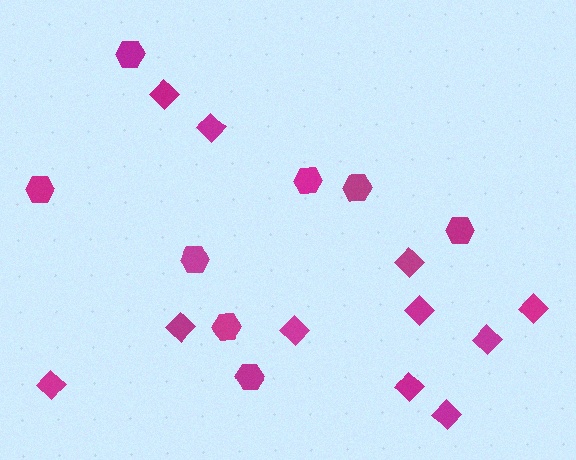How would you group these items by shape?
There are 2 groups: one group of diamonds (11) and one group of hexagons (8).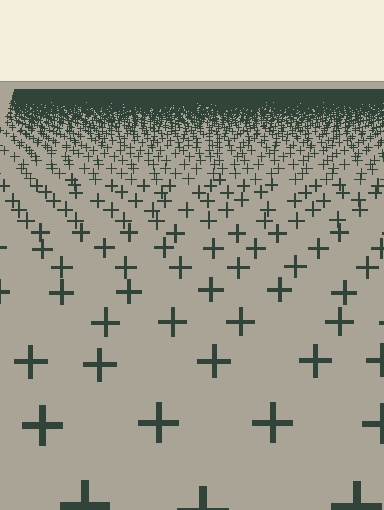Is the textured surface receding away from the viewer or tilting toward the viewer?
The surface is receding away from the viewer. Texture elements get smaller and denser toward the top.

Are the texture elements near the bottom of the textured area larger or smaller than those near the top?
Larger. Near the bottom, elements are closer to the viewer and appear at a bigger on-screen size.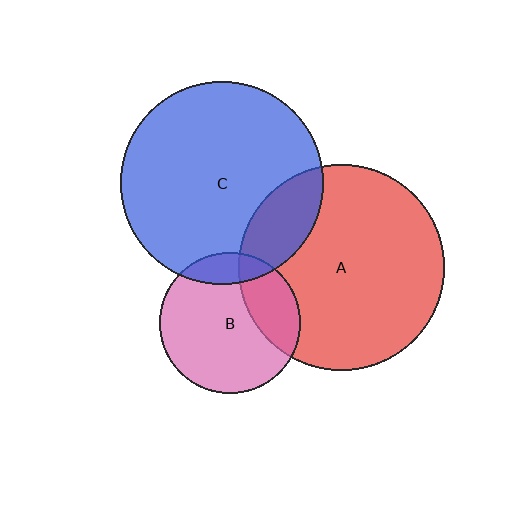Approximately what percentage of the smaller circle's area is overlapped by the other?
Approximately 20%.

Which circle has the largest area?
Circle A (red).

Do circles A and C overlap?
Yes.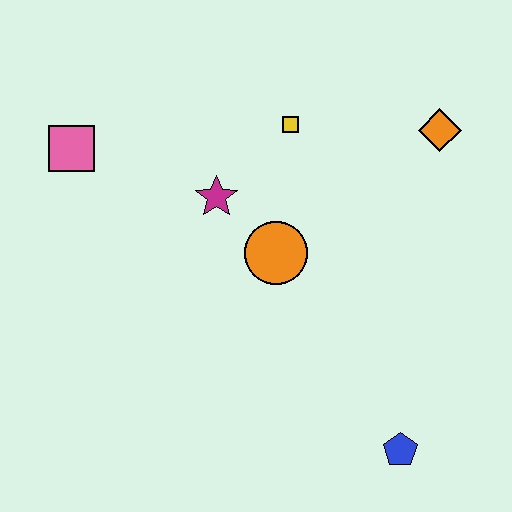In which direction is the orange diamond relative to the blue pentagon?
The orange diamond is above the blue pentagon.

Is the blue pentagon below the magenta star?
Yes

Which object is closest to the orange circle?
The magenta star is closest to the orange circle.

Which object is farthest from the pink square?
The blue pentagon is farthest from the pink square.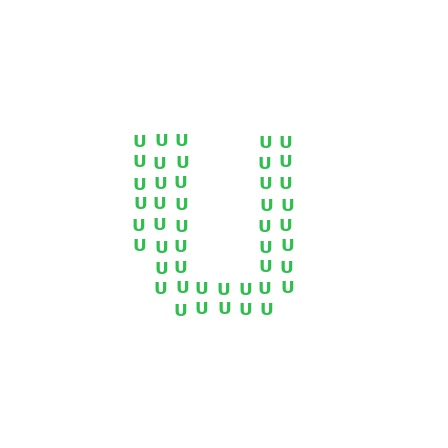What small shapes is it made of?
It is made of small letter U's.